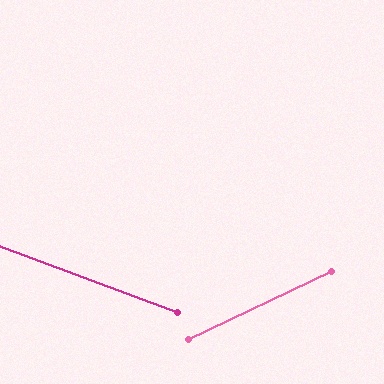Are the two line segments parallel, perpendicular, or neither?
Neither parallel nor perpendicular — they differ by about 46°.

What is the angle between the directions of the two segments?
Approximately 46 degrees.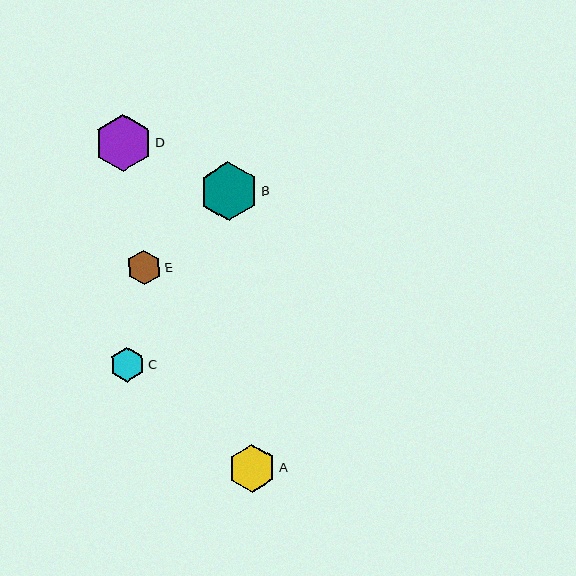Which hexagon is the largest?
Hexagon B is the largest with a size of approximately 59 pixels.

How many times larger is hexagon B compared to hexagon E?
Hexagon B is approximately 1.7 times the size of hexagon E.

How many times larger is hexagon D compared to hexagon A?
Hexagon D is approximately 1.2 times the size of hexagon A.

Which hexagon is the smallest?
Hexagon E is the smallest with a size of approximately 35 pixels.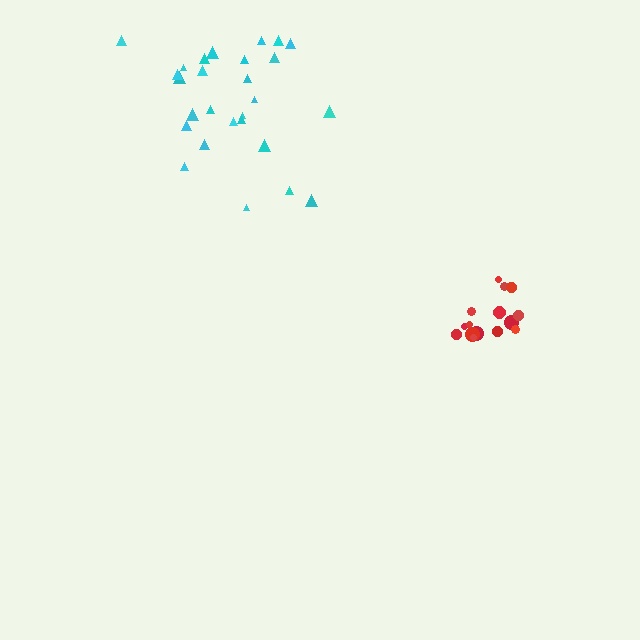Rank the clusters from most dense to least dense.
red, cyan.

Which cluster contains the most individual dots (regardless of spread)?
Cyan (27).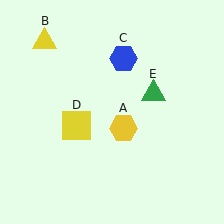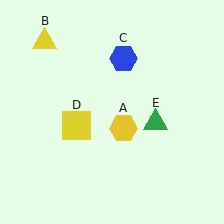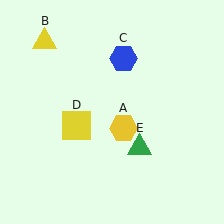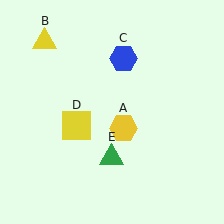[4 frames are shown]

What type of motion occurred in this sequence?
The green triangle (object E) rotated clockwise around the center of the scene.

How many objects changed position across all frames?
1 object changed position: green triangle (object E).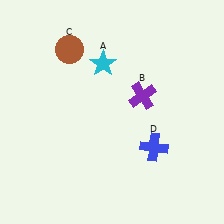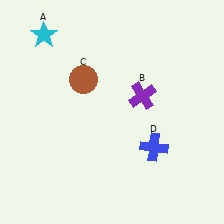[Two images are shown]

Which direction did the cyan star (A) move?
The cyan star (A) moved left.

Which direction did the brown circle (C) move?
The brown circle (C) moved down.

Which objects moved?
The objects that moved are: the cyan star (A), the brown circle (C).